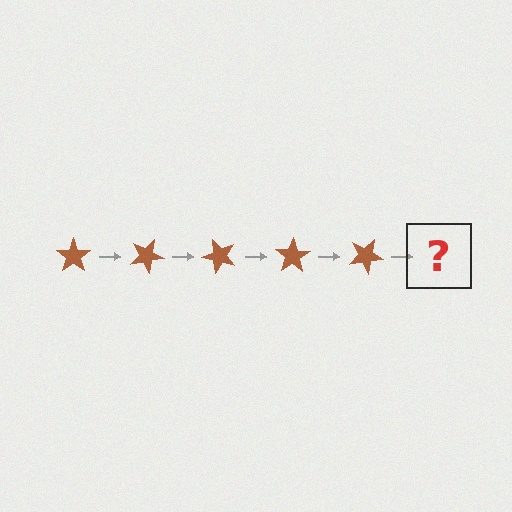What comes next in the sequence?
The next element should be a brown star rotated 125 degrees.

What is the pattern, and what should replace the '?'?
The pattern is that the star rotates 25 degrees each step. The '?' should be a brown star rotated 125 degrees.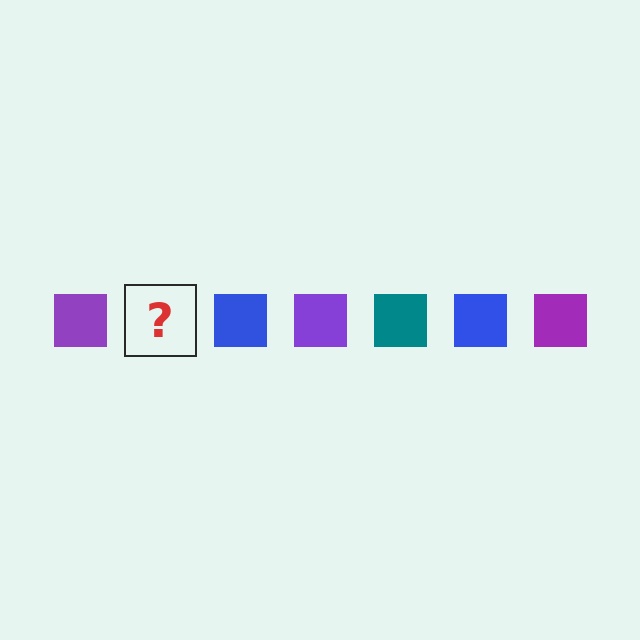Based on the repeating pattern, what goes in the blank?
The blank should be a teal square.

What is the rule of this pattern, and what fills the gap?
The rule is that the pattern cycles through purple, teal, blue squares. The gap should be filled with a teal square.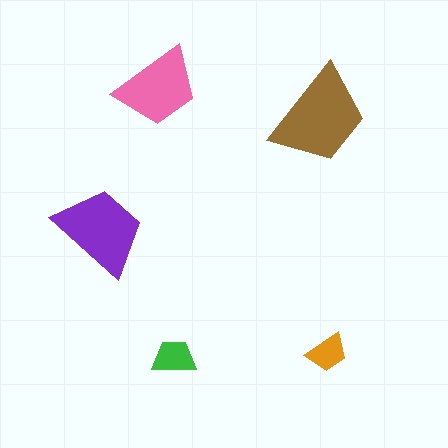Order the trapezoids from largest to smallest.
the brown one, the purple one, the pink one, the green one, the orange one.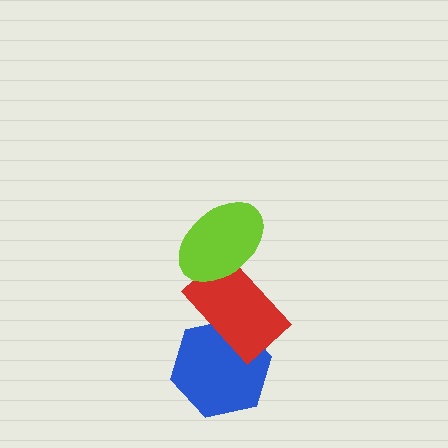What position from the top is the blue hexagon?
The blue hexagon is 3rd from the top.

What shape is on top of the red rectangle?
The lime ellipse is on top of the red rectangle.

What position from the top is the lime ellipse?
The lime ellipse is 1st from the top.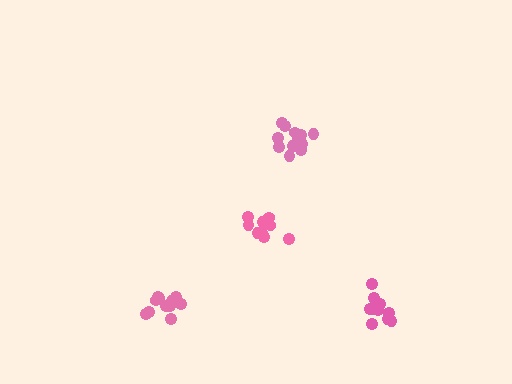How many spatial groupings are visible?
There are 4 spatial groupings.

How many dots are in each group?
Group 1: 12 dots, Group 2: 12 dots, Group 3: 9 dots, Group 4: 13 dots (46 total).